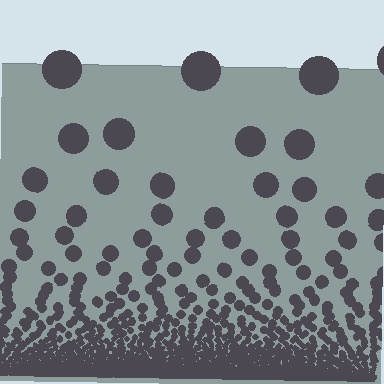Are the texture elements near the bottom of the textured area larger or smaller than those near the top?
Smaller. The gradient is inverted — elements near the bottom are smaller and denser.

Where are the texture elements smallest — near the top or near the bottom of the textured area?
Near the bottom.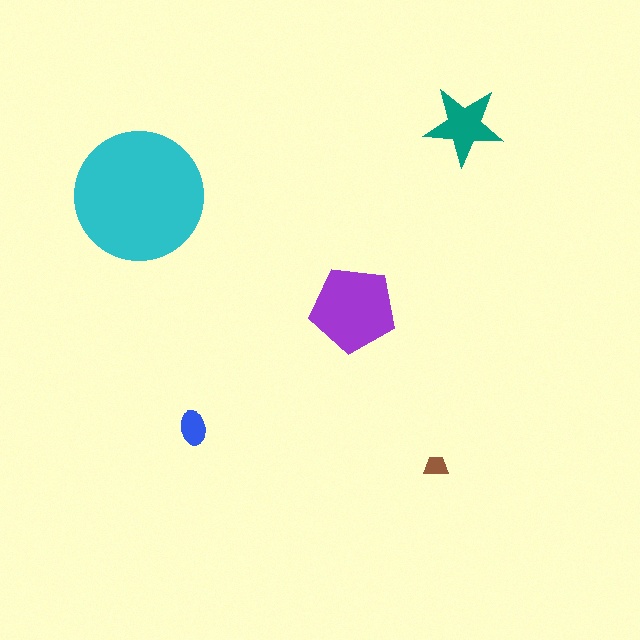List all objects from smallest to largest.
The brown trapezoid, the blue ellipse, the teal star, the purple pentagon, the cyan circle.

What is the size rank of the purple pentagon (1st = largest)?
2nd.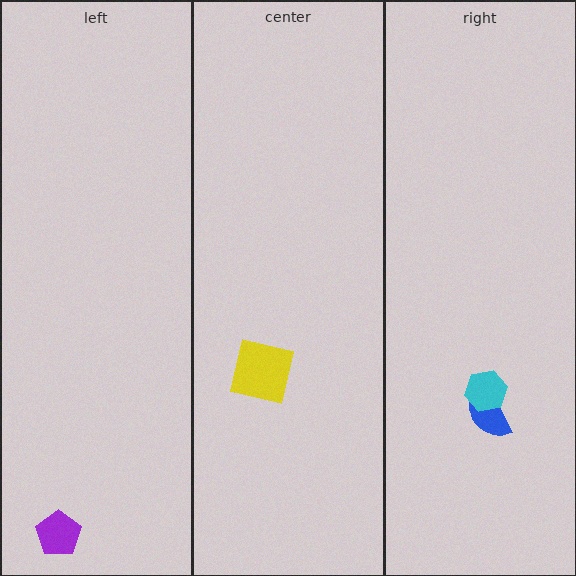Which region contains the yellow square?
The center region.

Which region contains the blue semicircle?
The right region.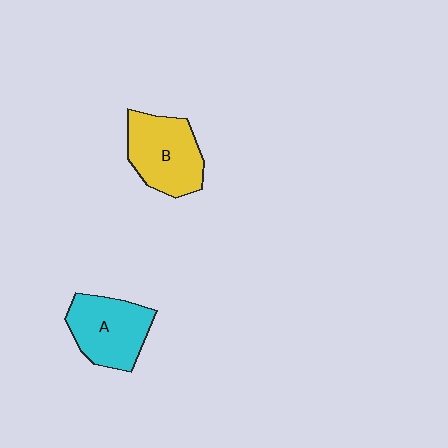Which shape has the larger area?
Shape B (yellow).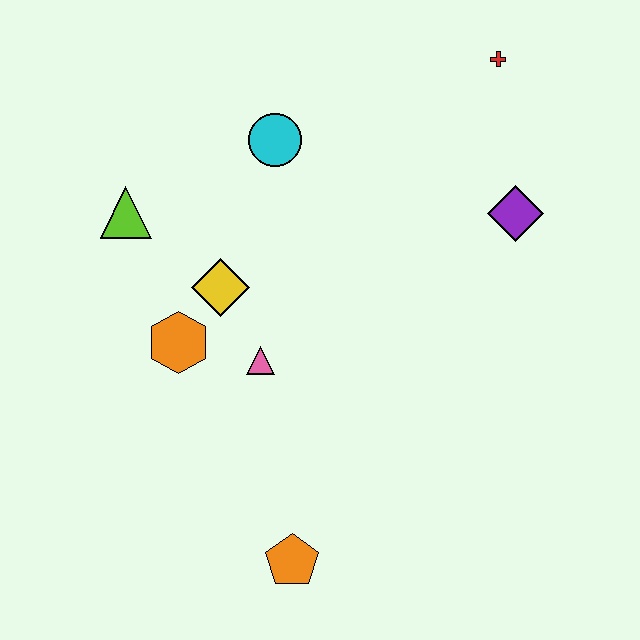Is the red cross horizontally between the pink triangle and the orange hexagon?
No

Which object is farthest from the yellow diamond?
The red cross is farthest from the yellow diamond.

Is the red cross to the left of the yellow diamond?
No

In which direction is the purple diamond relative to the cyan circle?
The purple diamond is to the right of the cyan circle.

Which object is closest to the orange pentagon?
The pink triangle is closest to the orange pentagon.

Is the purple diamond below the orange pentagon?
No